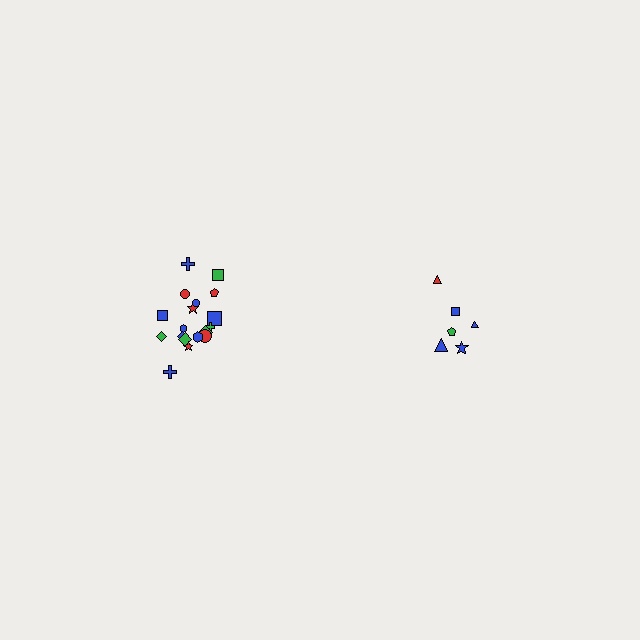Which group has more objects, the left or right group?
The left group.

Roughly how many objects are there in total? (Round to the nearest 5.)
Roughly 25 objects in total.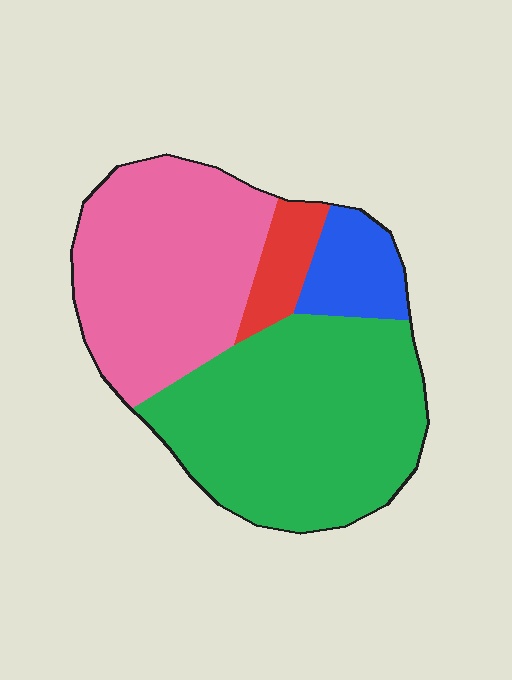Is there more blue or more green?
Green.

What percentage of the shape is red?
Red covers 7% of the shape.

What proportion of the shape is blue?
Blue takes up about one tenth (1/10) of the shape.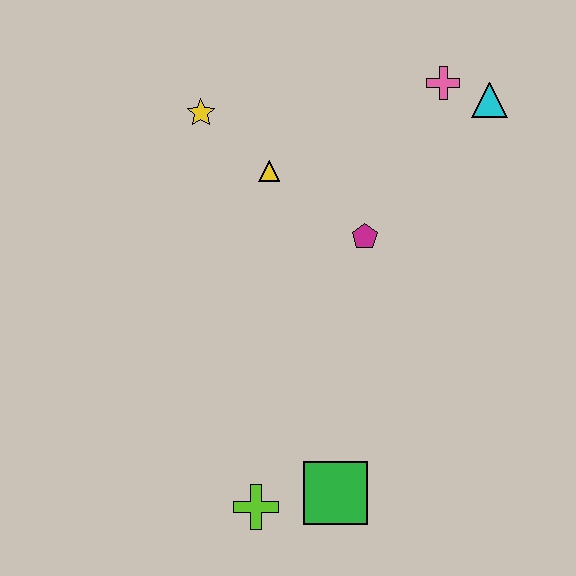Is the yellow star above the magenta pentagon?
Yes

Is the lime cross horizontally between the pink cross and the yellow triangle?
No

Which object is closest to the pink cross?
The cyan triangle is closest to the pink cross.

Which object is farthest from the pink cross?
The lime cross is farthest from the pink cross.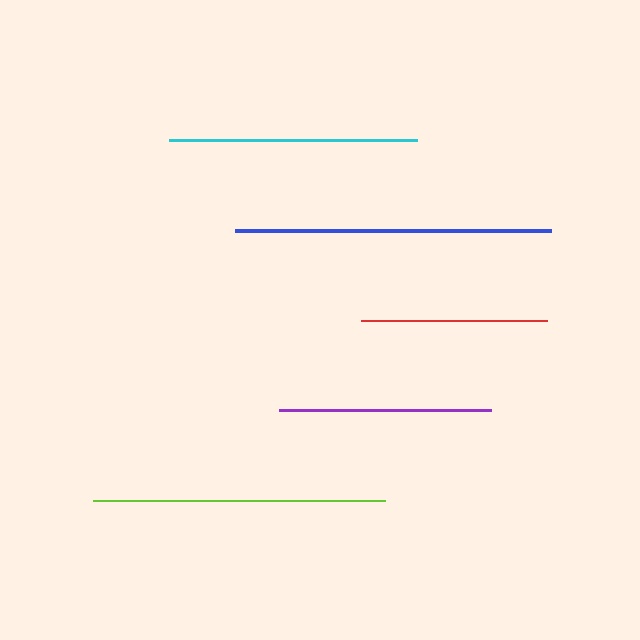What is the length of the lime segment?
The lime segment is approximately 291 pixels long.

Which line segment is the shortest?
The red line is the shortest at approximately 187 pixels.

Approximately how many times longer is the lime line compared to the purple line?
The lime line is approximately 1.4 times the length of the purple line.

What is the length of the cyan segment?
The cyan segment is approximately 247 pixels long.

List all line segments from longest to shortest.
From longest to shortest: blue, lime, cyan, purple, red.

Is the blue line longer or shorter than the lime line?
The blue line is longer than the lime line.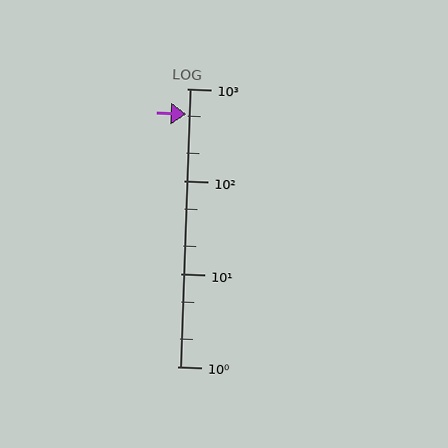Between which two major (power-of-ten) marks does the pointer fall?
The pointer is between 100 and 1000.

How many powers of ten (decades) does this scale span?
The scale spans 3 decades, from 1 to 1000.